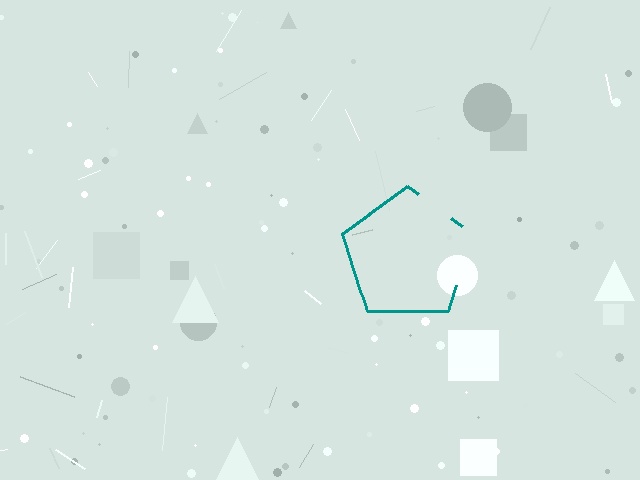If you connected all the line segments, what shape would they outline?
They would outline a pentagon.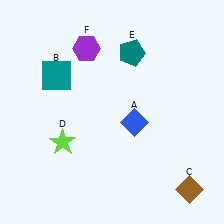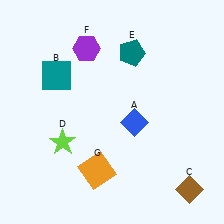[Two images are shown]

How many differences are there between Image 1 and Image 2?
There is 1 difference between the two images.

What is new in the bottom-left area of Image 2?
An orange square (G) was added in the bottom-left area of Image 2.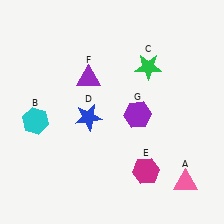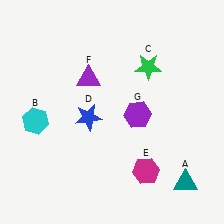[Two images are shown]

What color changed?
The triangle (A) changed from pink in Image 1 to teal in Image 2.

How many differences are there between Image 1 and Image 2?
There is 1 difference between the two images.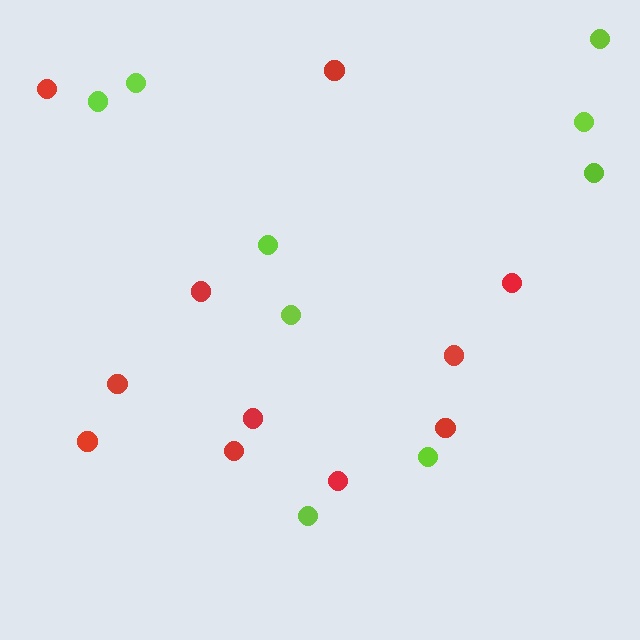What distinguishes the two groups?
There are 2 groups: one group of red circles (11) and one group of lime circles (9).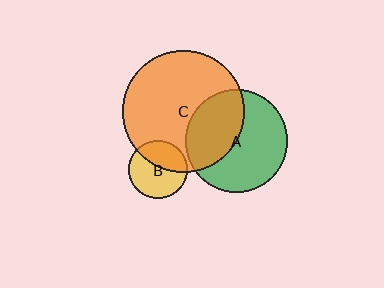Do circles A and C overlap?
Yes.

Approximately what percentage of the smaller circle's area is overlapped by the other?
Approximately 40%.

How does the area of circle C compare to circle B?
Approximately 4.4 times.